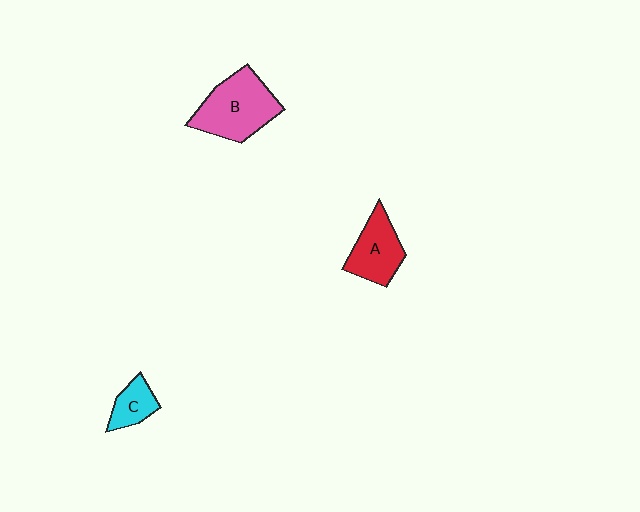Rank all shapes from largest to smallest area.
From largest to smallest: B (pink), A (red), C (cyan).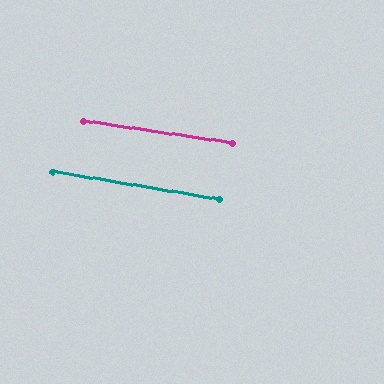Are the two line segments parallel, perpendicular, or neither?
Parallel — their directions differ by only 0.8°.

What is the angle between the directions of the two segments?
Approximately 1 degree.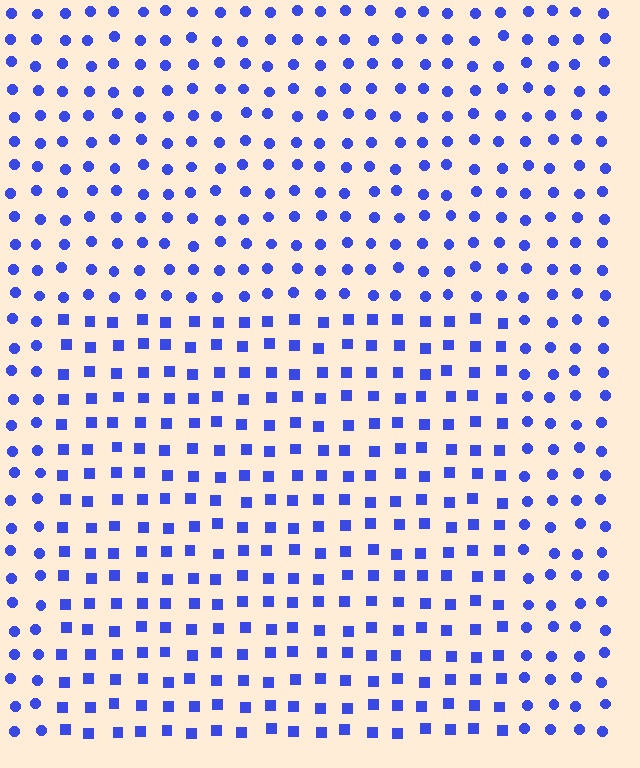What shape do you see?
I see a rectangle.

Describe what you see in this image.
The image is filled with small blue elements arranged in a uniform grid. A rectangle-shaped region contains squares, while the surrounding area contains circles. The boundary is defined purely by the change in element shape.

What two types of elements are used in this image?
The image uses squares inside the rectangle region and circles outside it.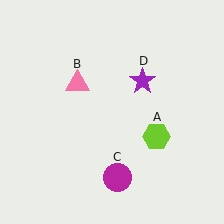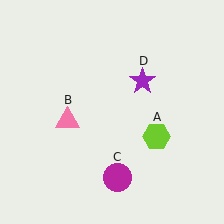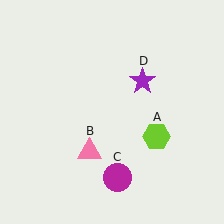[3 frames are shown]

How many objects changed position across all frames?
1 object changed position: pink triangle (object B).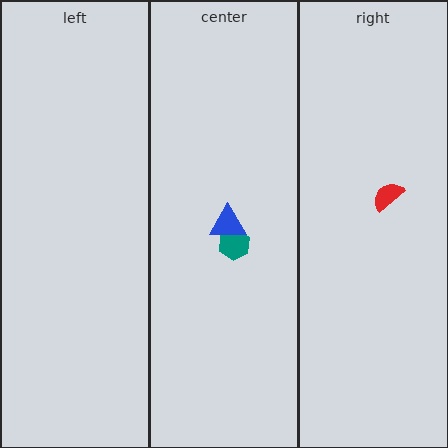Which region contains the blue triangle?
The center region.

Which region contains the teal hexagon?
The center region.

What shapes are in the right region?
The red semicircle.